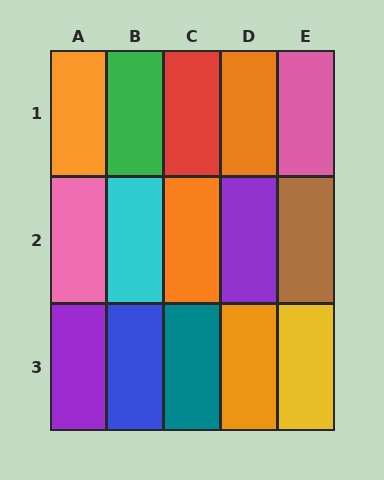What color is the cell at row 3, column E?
Yellow.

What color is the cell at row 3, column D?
Orange.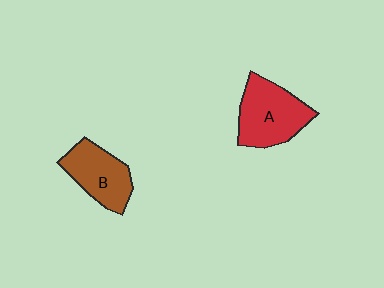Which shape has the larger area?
Shape A (red).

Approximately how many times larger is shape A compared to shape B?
Approximately 1.2 times.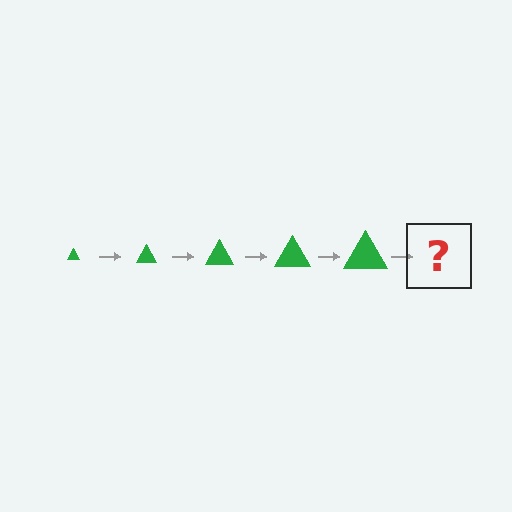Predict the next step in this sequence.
The next step is a green triangle, larger than the previous one.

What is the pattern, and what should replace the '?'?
The pattern is that the triangle gets progressively larger each step. The '?' should be a green triangle, larger than the previous one.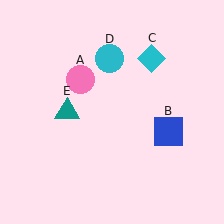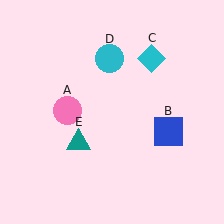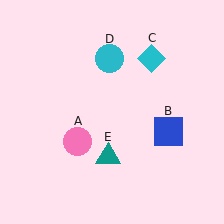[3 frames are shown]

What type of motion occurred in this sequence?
The pink circle (object A), teal triangle (object E) rotated counterclockwise around the center of the scene.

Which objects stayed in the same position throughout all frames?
Blue square (object B) and cyan diamond (object C) and cyan circle (object D) remained stationary.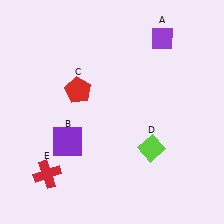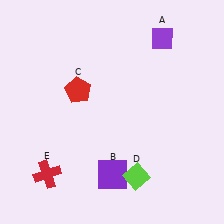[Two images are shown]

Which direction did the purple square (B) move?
The purple square (B) moved right.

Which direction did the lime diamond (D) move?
The lime diamond (D) moved down.